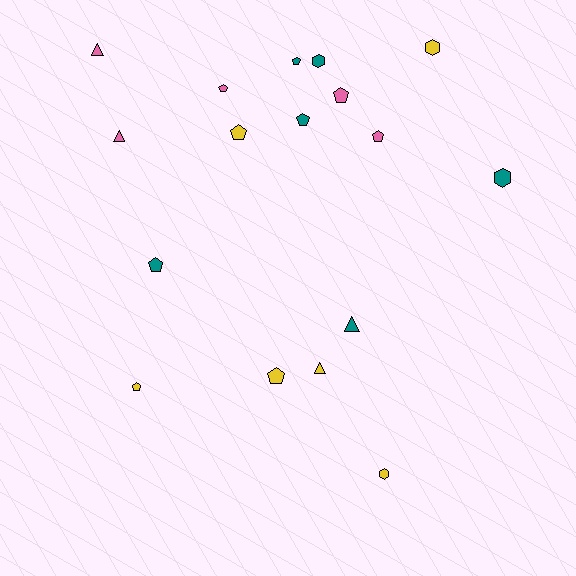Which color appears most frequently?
Yellow, with 6 objects.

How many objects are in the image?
There are 17 objects.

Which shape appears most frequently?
Pentagon, with 9 objects.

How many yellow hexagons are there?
There are 2 yellow hexagons.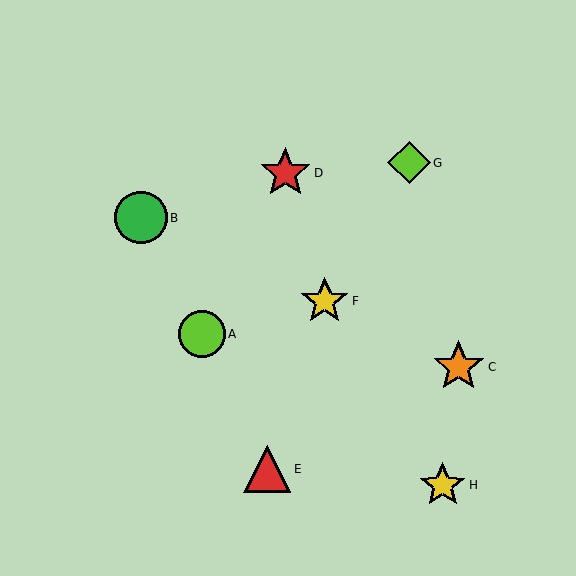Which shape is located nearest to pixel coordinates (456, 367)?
The orange star (labeled C) at (459, 367) is nearest to that location.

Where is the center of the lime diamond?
The center of the lime diamond is at (409, 163).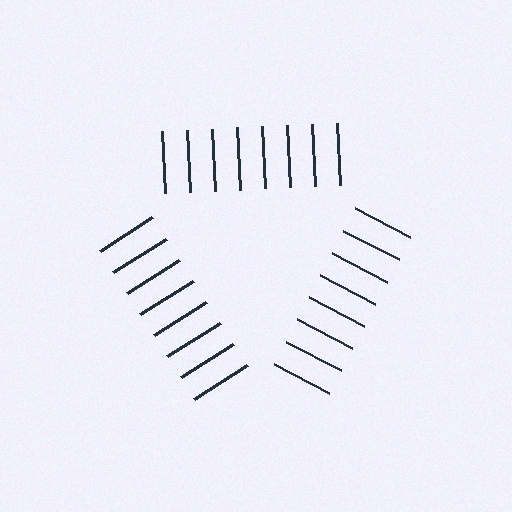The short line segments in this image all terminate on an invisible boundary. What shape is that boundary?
An illusory triangle — the line segments terminate on its edges but no continuous stroke is drawn.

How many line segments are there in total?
24 — 8 along each of the 3 edges.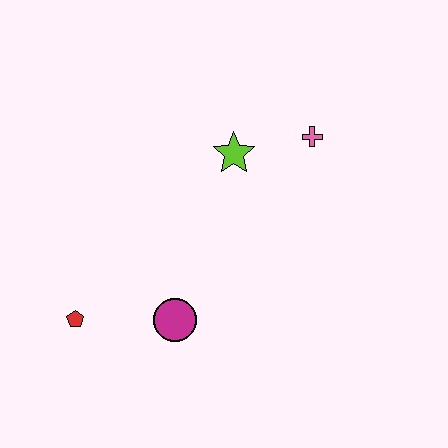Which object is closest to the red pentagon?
The magenta circle is closest to the red pentagon.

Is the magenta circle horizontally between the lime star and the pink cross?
No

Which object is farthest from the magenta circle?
The pink cross is farthest from the magenta circle.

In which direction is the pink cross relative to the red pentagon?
The pink cross is to the right of the red pentagon.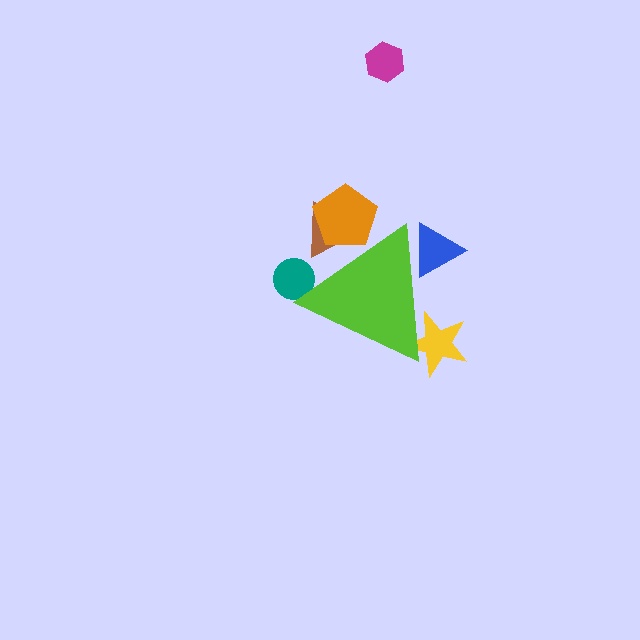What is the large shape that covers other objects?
A lime triangle.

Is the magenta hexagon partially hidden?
No, the magenta hexagon is fully visible.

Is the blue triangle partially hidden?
Yes, the blue triangle is partially hidden behind the lime triangle.